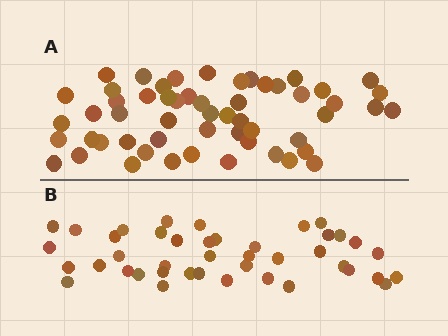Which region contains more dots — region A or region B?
Region A (the top region) has more dots.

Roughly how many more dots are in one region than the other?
Region A has approximately 15 more dots than region B.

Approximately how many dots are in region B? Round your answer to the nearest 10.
About 40 dots. (The exact count is 42, which rounds to 40.)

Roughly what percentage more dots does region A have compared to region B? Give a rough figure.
About 30% more.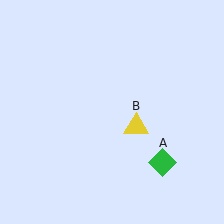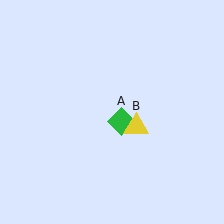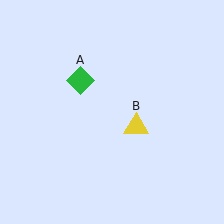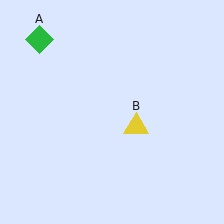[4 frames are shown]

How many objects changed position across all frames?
1 object changed position: green diamond (object A).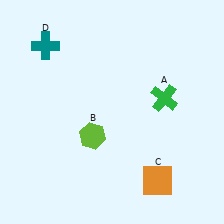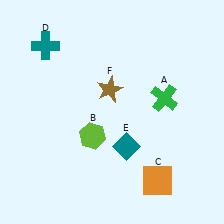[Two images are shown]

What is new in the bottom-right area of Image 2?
A teal diamond (E) was added in the bottom-right area of Image 2.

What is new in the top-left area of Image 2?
A brown star (F) was added in the top-left area of Image 2.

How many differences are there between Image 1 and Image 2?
There are 2 differences between the two images.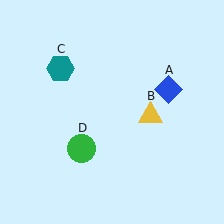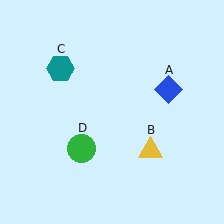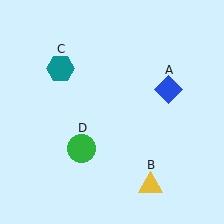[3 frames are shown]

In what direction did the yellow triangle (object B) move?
The yellow triangle (object B) moved down.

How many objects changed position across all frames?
1 object changed position: yellow triangle (object B).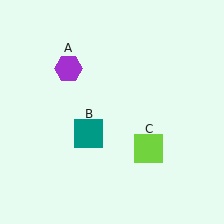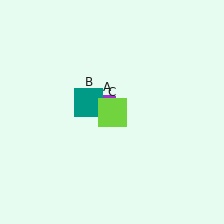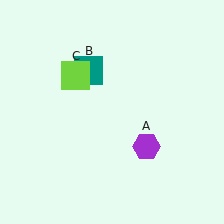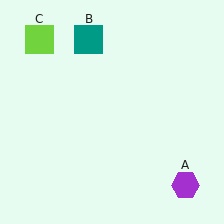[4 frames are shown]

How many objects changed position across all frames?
3 objects changed position: purple hexagon (object A), teal square (object B), lime square (object C).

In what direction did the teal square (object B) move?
The teal square (object B) moved up.